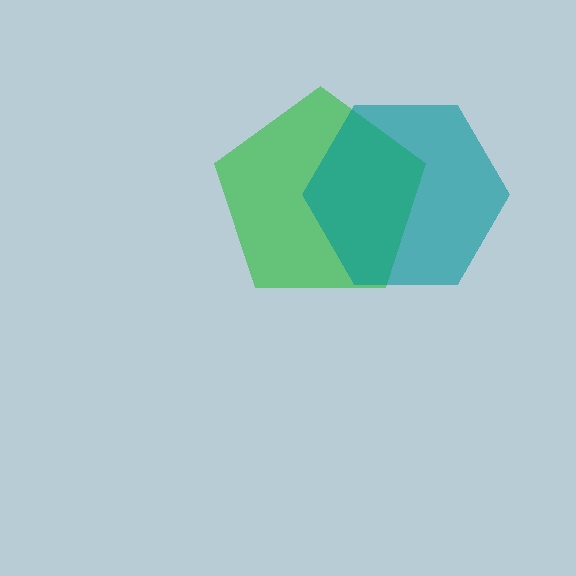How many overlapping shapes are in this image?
There are 2 overlapping shapes in the image.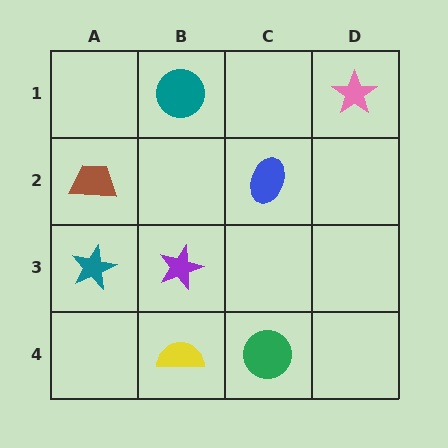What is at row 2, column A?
A brown trapezoid.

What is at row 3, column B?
A purple star.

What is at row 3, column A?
A teal star.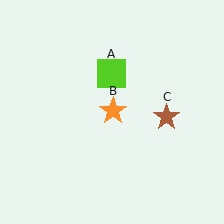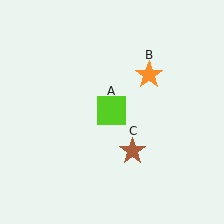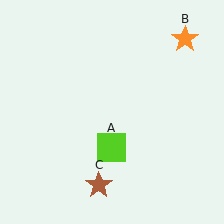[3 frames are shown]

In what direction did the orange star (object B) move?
The orange star (object B) moved up and to the right.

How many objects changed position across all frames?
3 objects changed position: lime square (object A), orange star (object B), brown star (object C).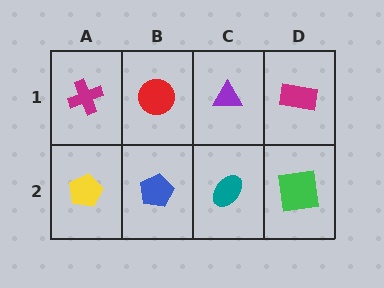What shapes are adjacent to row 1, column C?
A teal ellipse (row 2, column C), a red circle (row 1, column B), a magenta rectangle (row 1, column D).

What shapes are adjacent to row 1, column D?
A green square (row 2, column D), a purple triangle (row 1, column C).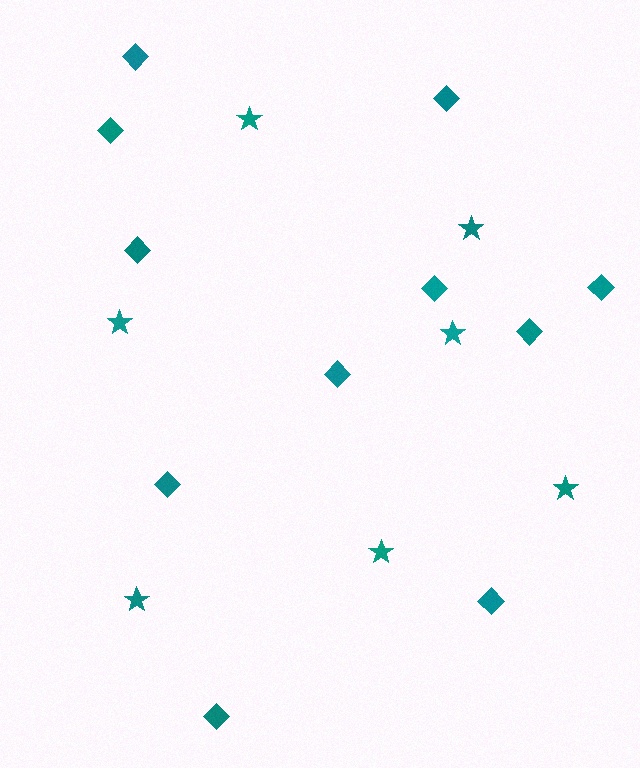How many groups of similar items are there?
There are 2 groups: one group of stars (7) and one group of diamonds (11).